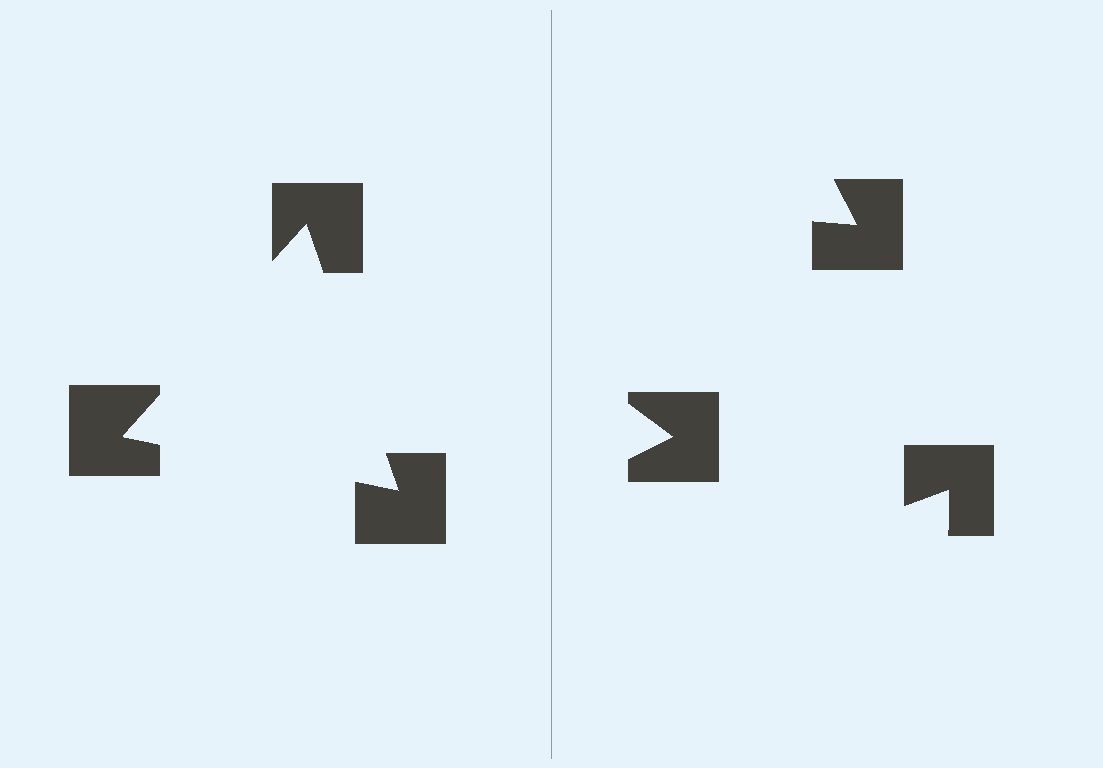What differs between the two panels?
The notched squares are positioned identically on both sides; only the wedge orientations differ. On the left they align to a triangle; on the right they are misaligned.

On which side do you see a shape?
An illusory triangle appears on the left side. On the right side the wedge cuts are rotated, so no coherent shape forms.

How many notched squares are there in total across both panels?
6 — 3 on each side.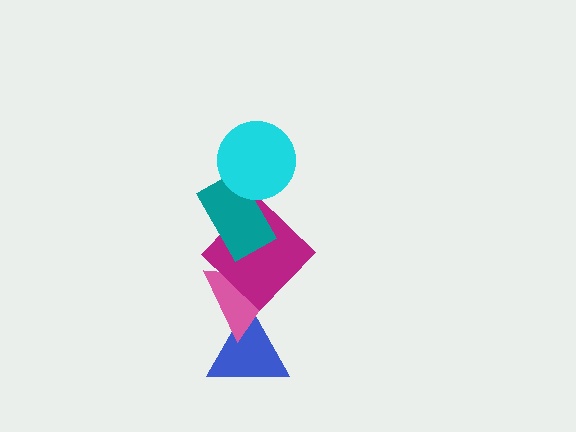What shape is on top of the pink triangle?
The magenta diamond is on top of the pink triangle.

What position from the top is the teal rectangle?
The teal rectangle is 2nd from the top.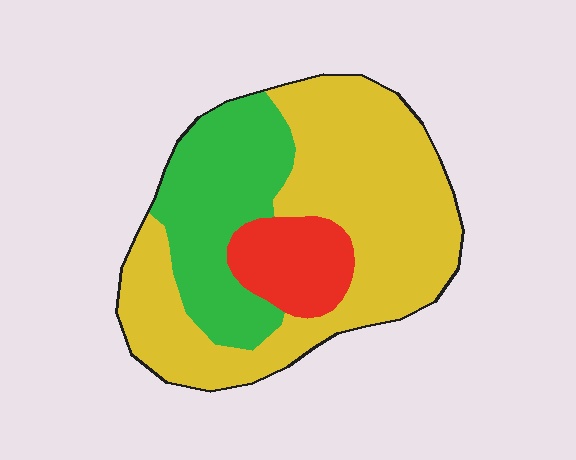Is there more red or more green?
Green.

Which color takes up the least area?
Red, at roughly 15%.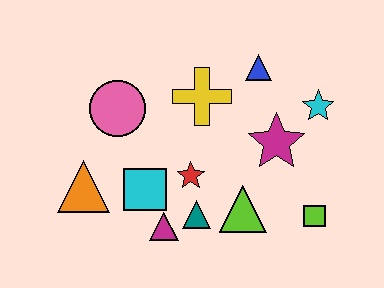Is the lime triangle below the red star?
Yes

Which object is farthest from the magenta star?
The orange triangle is farthest from the magenta star.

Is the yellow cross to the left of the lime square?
Yes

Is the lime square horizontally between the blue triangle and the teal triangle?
No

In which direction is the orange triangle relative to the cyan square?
The orange triangle is to the left of the cyan square.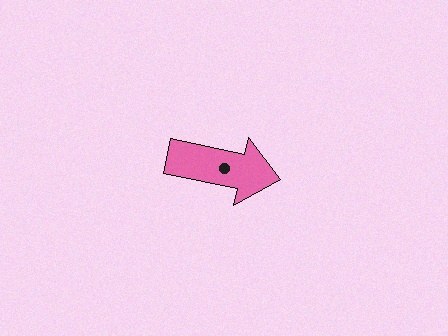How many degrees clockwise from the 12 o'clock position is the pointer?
Approximately 102 degrees.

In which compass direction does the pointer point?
East.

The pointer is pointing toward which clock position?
Roughly 3 o'clock.